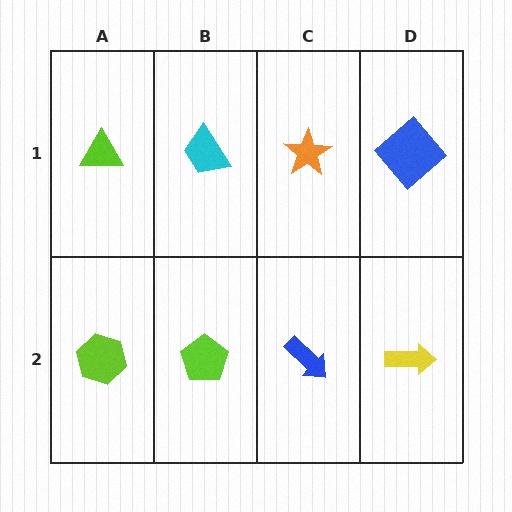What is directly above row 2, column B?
A cyan trapezoid.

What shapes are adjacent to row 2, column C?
An orange star (row 1, column C), a lime pentagon (row 2, column B), a yellow arrow (row 2, column D).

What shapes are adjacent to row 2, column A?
A lime triangle (row 1, column A), a lime pentagon (row 2, column B).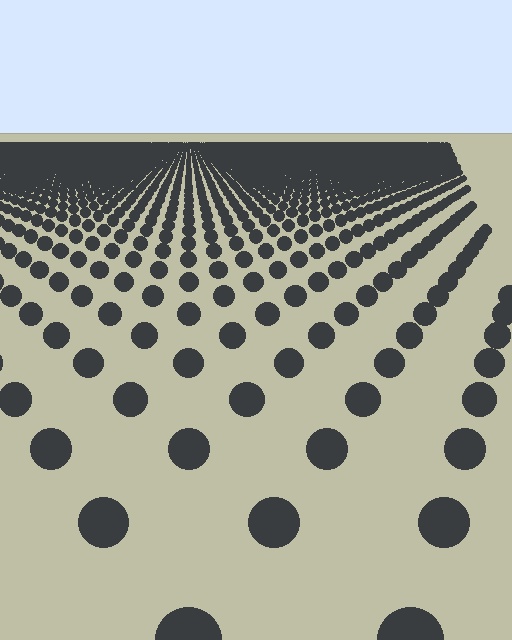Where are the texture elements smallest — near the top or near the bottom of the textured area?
Near the top.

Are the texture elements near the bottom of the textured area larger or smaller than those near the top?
Larger. Near the bottom, elements are closer to the viewer and appear at a bigger on-screen size.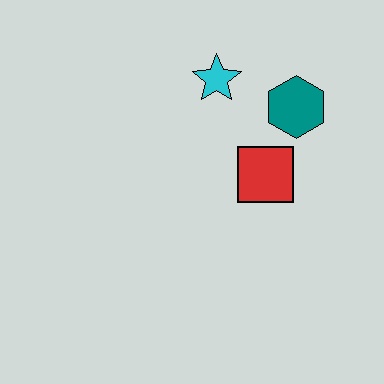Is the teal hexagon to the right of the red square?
Yes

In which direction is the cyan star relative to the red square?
The cyan star is above the red square.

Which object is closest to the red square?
The teal hexagon is closest to the red square.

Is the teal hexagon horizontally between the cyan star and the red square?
No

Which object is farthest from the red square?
The cyan star is farthest from the red square.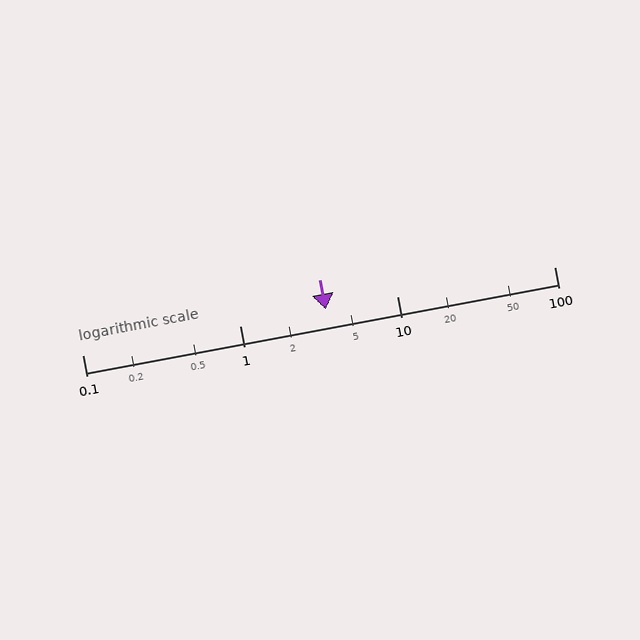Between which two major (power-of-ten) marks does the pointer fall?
The pointer is between 1 and 10.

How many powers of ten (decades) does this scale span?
The scale spans 3 decades, from 0.1 to 100.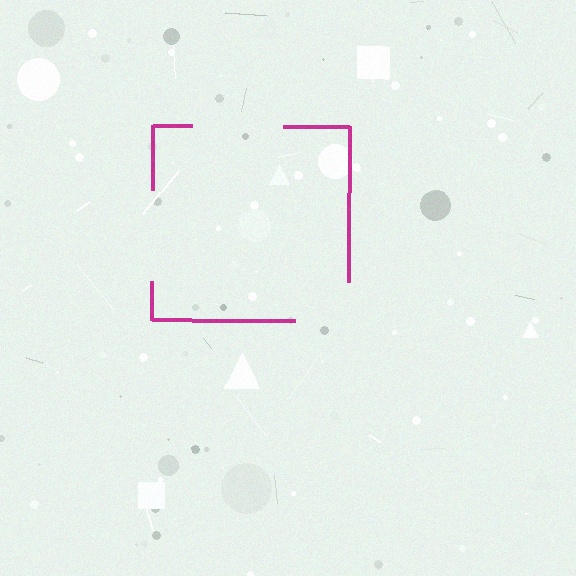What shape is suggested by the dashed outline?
The dashed outline suggests a square.